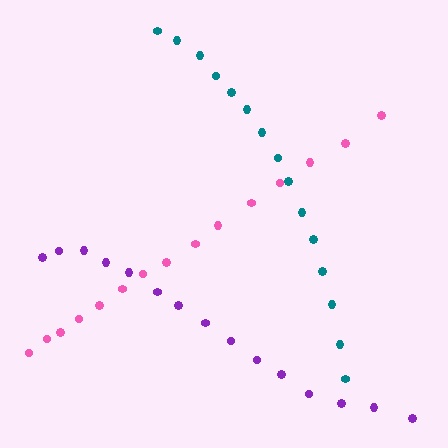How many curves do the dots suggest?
There are 3 distinct paths.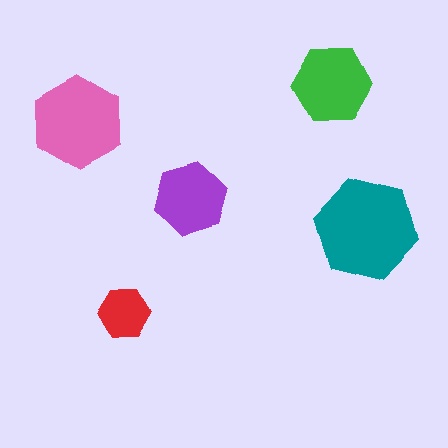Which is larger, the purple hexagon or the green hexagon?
The green one.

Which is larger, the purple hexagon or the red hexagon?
The purple one.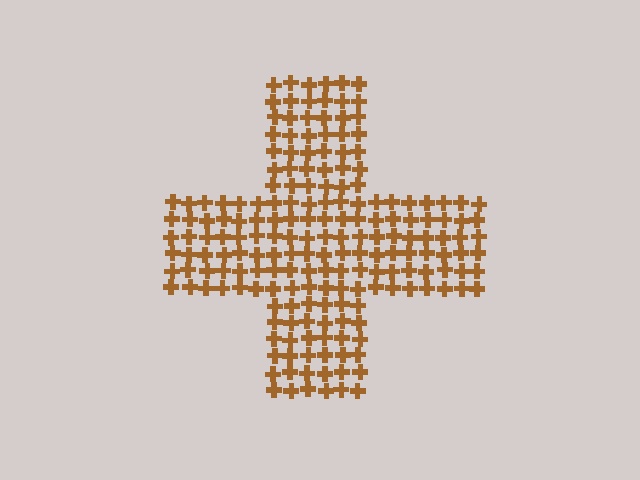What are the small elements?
The small elements are crosses.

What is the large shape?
The large shape is a cross.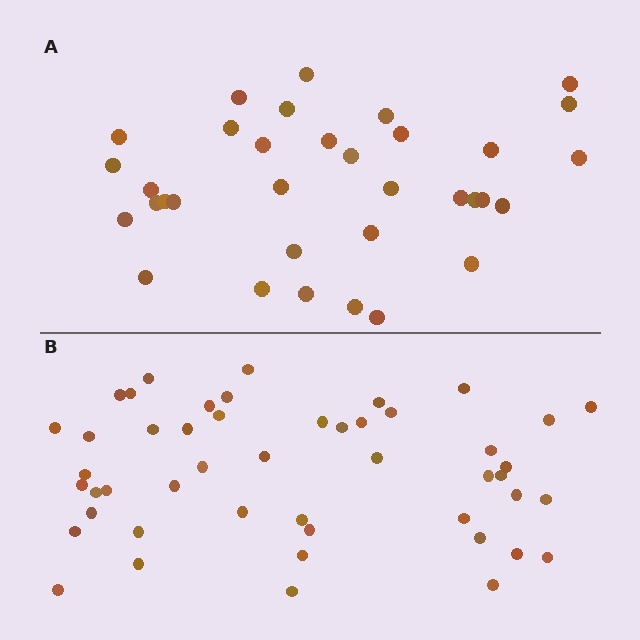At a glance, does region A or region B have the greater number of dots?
Region B (the bottom region) has more dots.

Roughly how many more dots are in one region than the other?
Region B has approximately 15 more dots than region A.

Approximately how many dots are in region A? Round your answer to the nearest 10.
About 30 dots. (The exact count is 34, which rounds to 30.)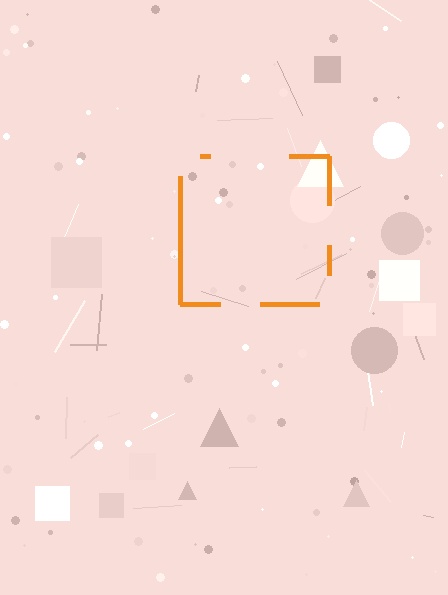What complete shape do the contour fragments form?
The contour fragments form a square.